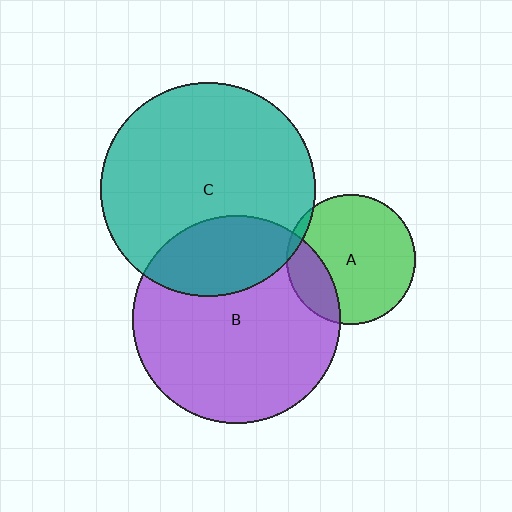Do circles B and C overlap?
Yes.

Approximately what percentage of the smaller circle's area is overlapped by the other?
Approximately 25%.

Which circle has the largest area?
Circle C (teal).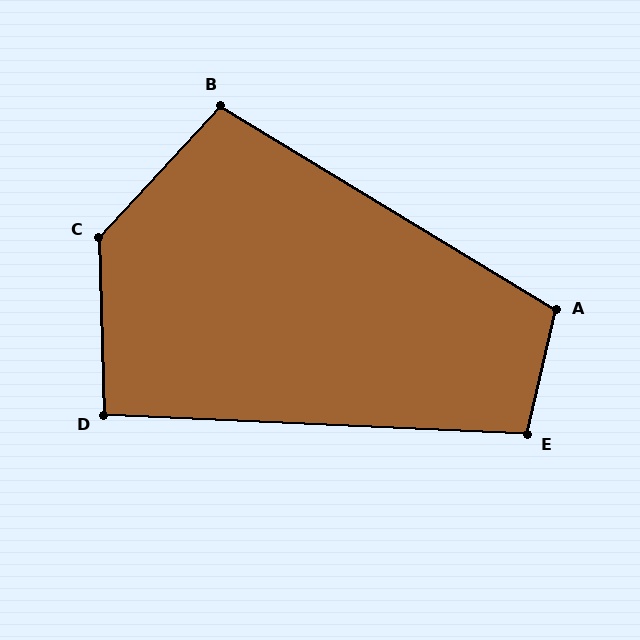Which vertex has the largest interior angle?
C, at approximately 136 degrees.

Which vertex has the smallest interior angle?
D, at approximately 94 degrees.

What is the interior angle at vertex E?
Approximately 101 degrees (obtuse).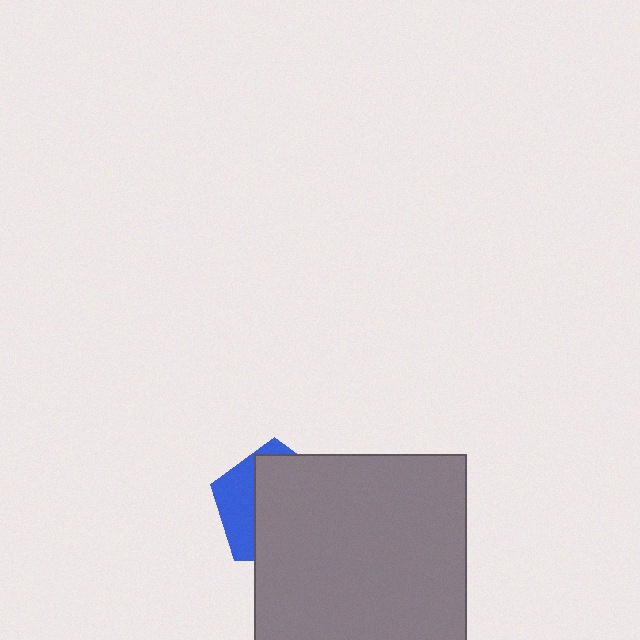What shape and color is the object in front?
The object in front is a gray rectangle.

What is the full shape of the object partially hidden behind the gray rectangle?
The partially hidden object is a blue pentagon.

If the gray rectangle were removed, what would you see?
You would see the complete blue pentagon.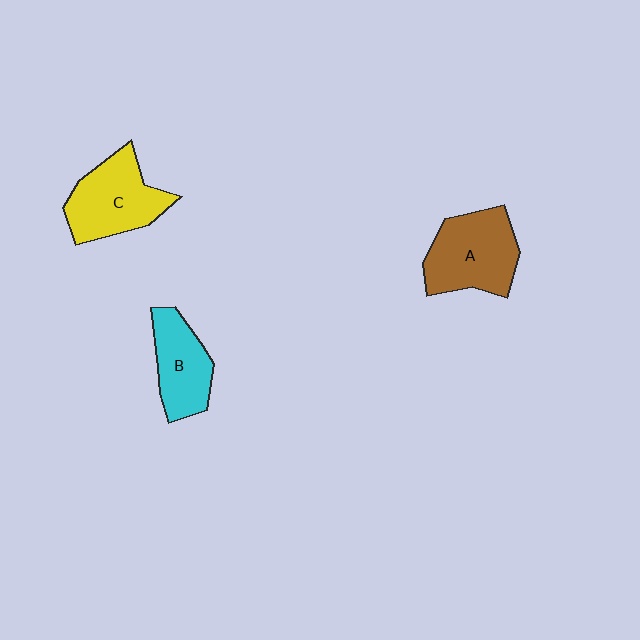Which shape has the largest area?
Shape A (brown).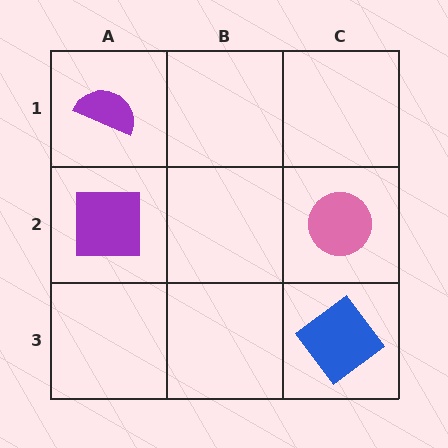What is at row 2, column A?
A purple square.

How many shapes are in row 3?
1 shape.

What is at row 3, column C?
A blue diamond.